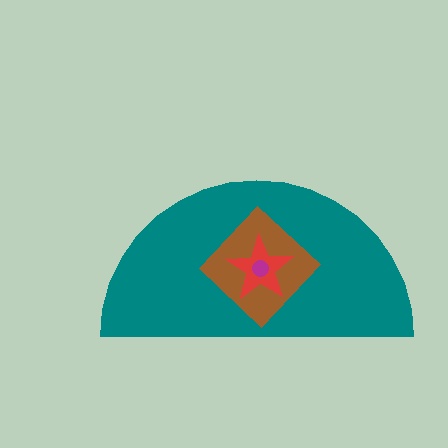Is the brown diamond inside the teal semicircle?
Yes.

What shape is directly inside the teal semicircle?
The brown diamond.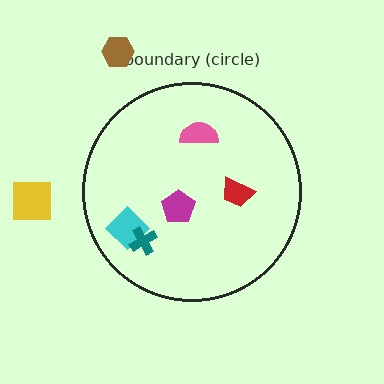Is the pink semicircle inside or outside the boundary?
Inside.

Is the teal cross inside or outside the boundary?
Inside.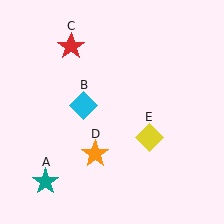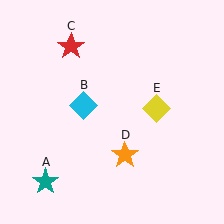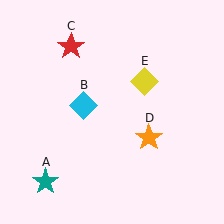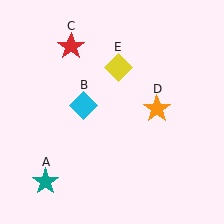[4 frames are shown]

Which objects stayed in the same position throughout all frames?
Teal star (object A) and cyan diamond (object B) and red star (object C) remained stationary.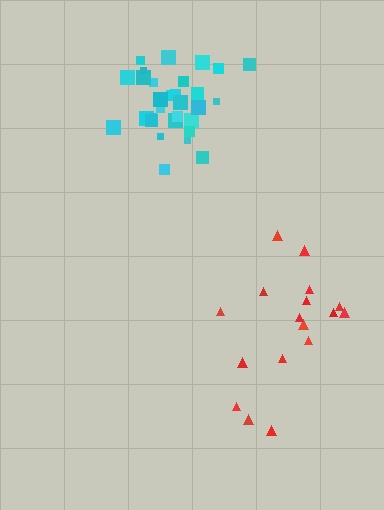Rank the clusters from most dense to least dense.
cyan, red.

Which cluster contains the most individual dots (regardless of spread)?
Cyan (30).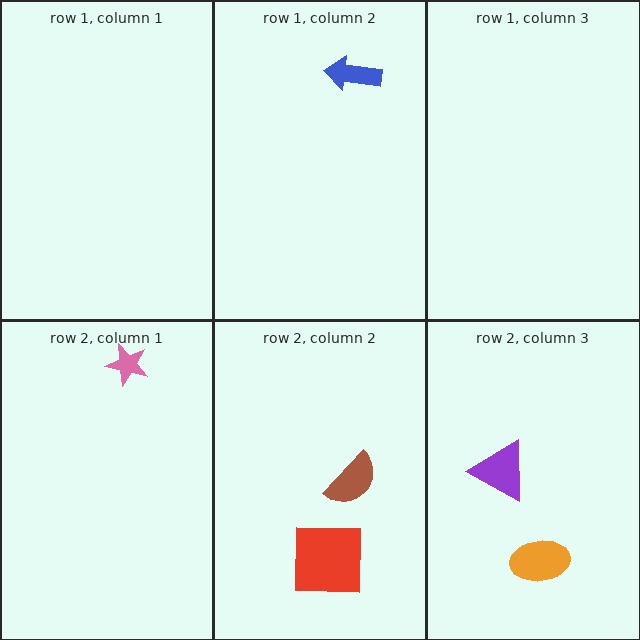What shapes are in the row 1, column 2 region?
The blue arrow.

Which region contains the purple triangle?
The row 2, column 3 region.